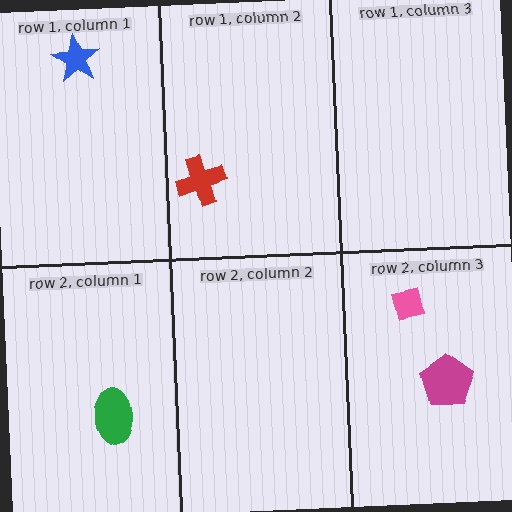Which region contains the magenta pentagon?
The row 2, column 3 region.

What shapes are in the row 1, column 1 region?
The blue star.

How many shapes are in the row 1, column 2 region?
1.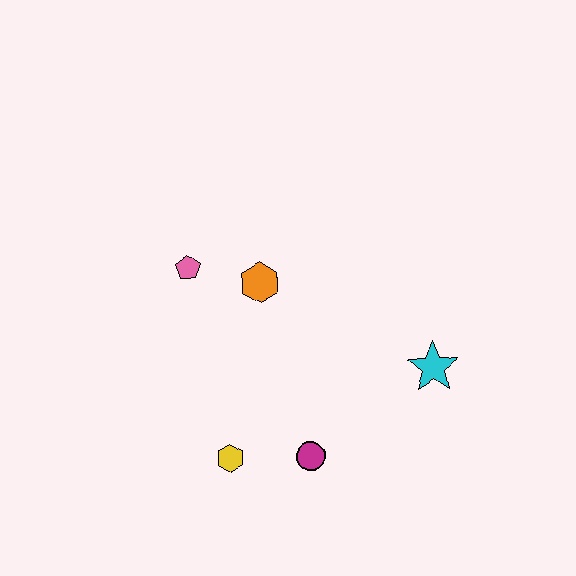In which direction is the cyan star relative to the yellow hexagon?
The cyan star is to the right of the yellow hexagon.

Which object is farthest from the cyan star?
The pink pentagon is farthest from the cyan star.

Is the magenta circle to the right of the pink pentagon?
Yes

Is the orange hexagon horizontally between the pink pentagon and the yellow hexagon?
No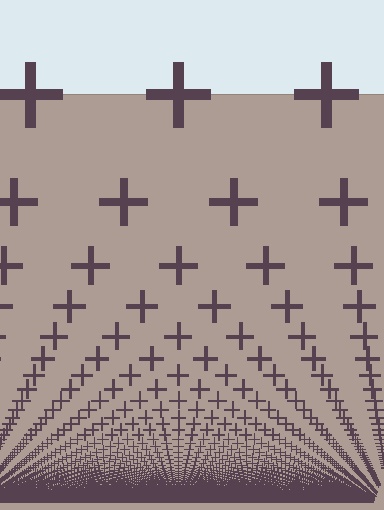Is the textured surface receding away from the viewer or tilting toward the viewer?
The surface appears to tilt toward the viewer. Texture elements get larger and sparser toward the top.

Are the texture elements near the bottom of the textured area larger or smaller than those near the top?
Smaller. The gradient is inverted — elements near the bottom are smaller and denser.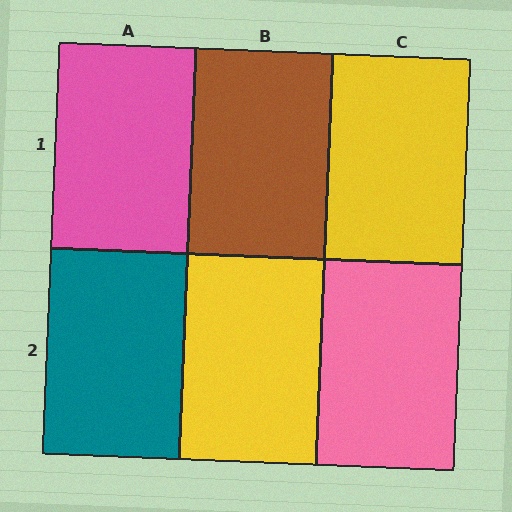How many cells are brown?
1 cell is brown.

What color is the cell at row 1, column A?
Pink.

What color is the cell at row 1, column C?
Yellow.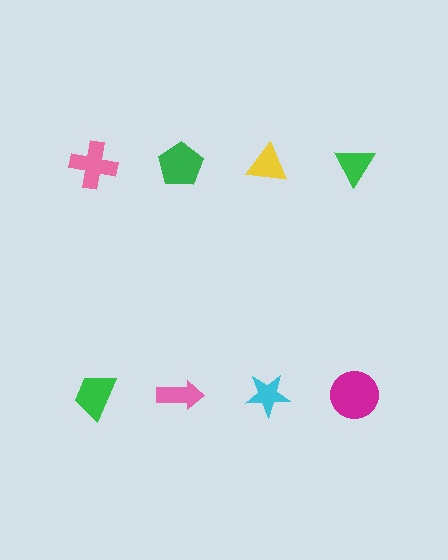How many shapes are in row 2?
4 shapes.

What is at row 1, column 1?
A pink cross.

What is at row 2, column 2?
A pink arrow.